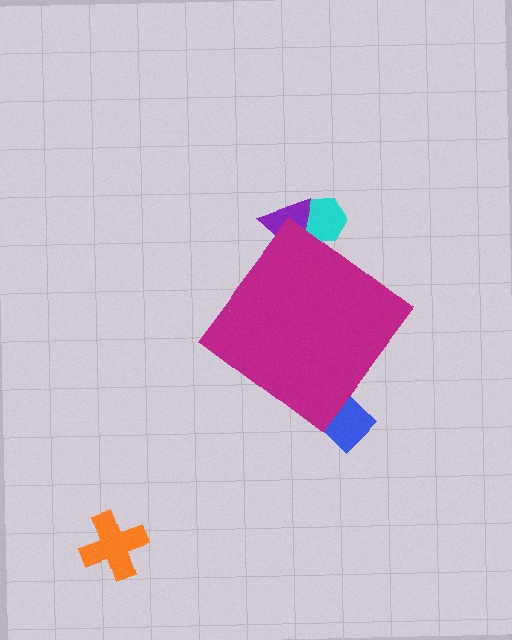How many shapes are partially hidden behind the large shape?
3 shapes are partially hidden.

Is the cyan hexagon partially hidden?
Yes, the cyan hexagon is partially hidden behind the magenta diamond.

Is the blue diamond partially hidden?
Yes, the blue diamond is partially hidden behind the magenta diamond.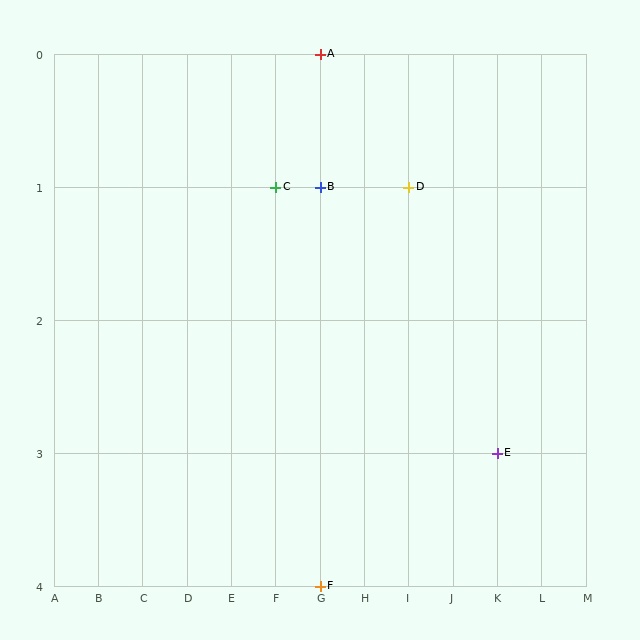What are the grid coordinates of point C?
Point C is at grid coordinates (F, 1).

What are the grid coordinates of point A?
Point A is at grid coordinates (G, 0).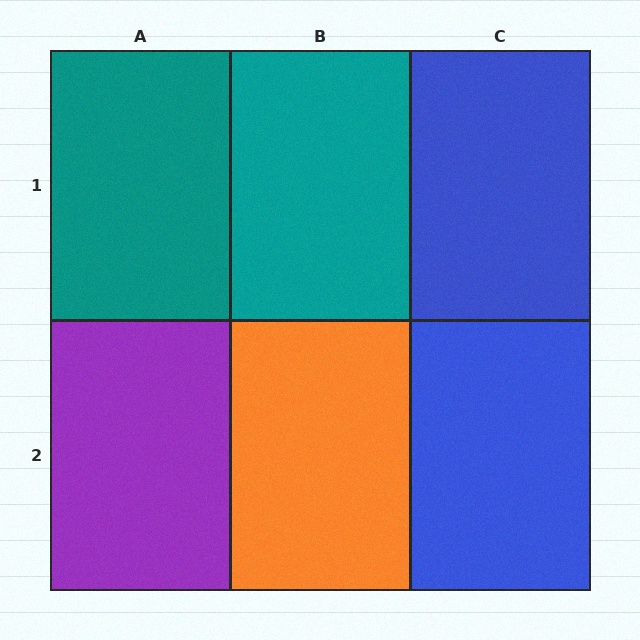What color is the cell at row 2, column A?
Purple.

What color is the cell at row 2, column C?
Blue.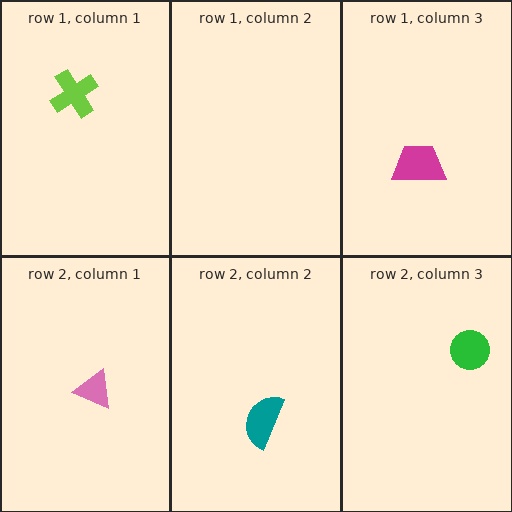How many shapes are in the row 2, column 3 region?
1.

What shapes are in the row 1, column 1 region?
The lime cross.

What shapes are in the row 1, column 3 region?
The magenta trapezoid.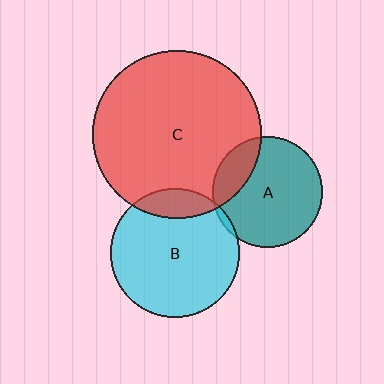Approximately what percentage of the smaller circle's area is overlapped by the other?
Approximately 15%.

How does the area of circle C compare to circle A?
Approximately 2.3 times.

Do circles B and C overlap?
Yes.